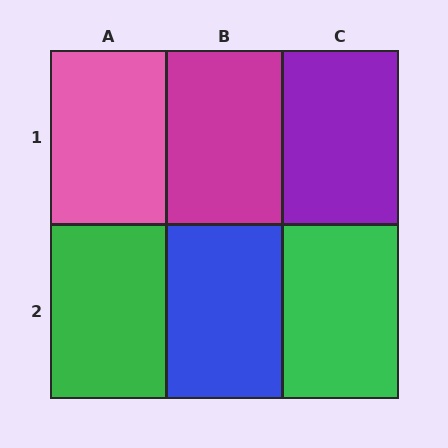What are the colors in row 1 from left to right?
Pink, magenta, purple.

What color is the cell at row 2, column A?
Green.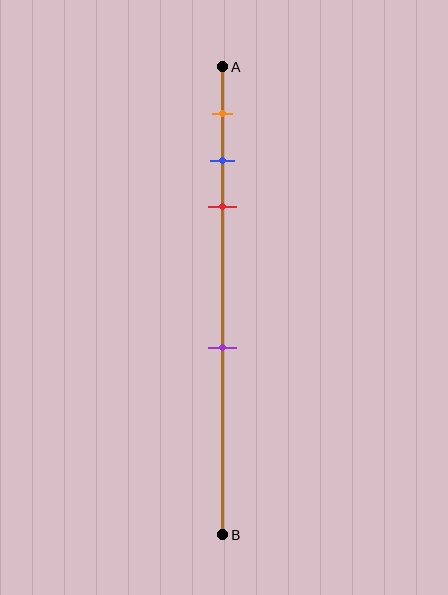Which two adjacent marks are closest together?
The blue and red marks are the closest adjacent pair.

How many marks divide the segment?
There are 4 marks dividing the segment.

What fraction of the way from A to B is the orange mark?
The orange mark is approximately 10% (0.1) of the way from A to B.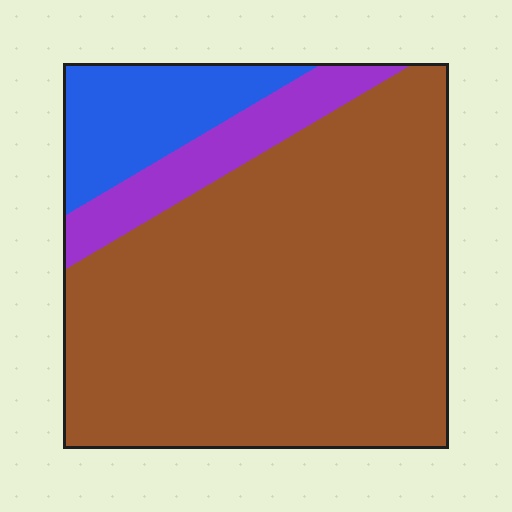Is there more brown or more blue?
Brown.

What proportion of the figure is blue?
Blue covers 13% of the figure.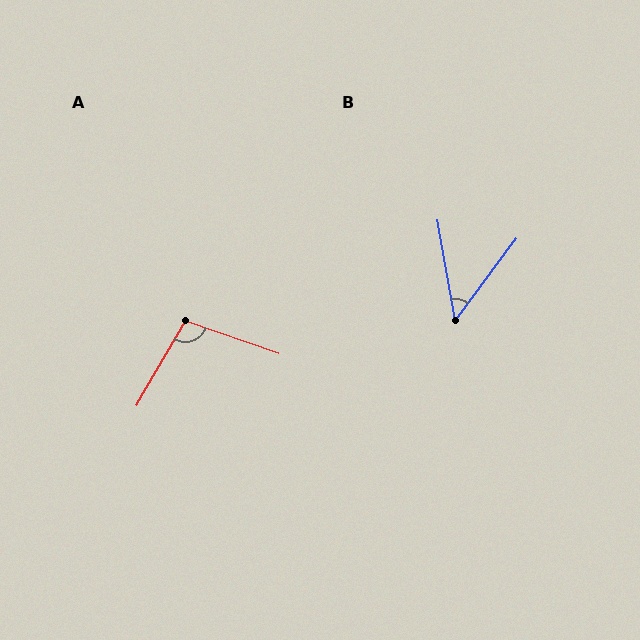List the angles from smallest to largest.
B (47°), A (101°).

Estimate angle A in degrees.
Approximately 101 degrees.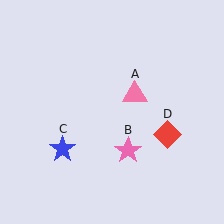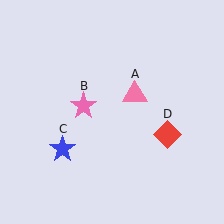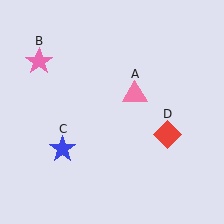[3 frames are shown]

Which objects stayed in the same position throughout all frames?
Pink triangle (object A) and blue star (object C) and red diamond (object D) remained stationary.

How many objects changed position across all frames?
1 object changed position: pink star (object B).